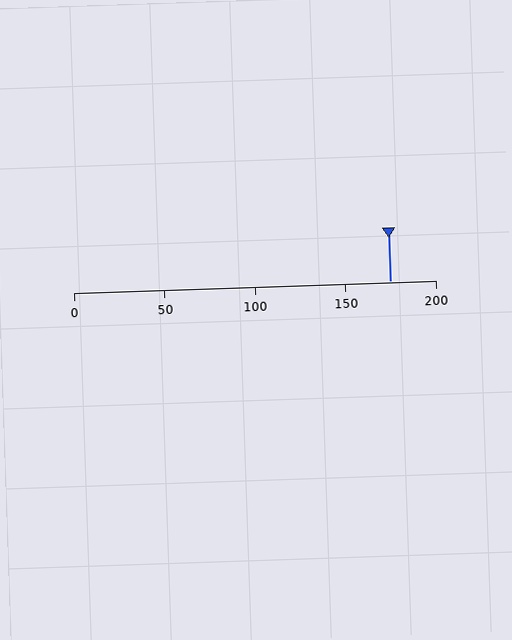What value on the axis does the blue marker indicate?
The marker indicates approximately 175.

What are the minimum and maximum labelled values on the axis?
The axis runs from 0 to 200.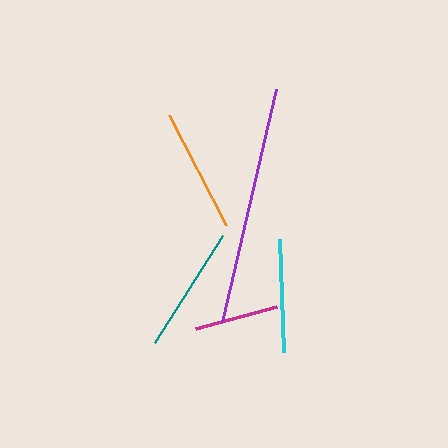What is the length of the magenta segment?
The magenta segment is approximately 84 pixels long.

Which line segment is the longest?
The purple line is the longest at approximately 238 pixels.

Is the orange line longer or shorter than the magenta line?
The orange line is longer than the magenta line.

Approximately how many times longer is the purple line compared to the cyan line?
The purple line is approximately 2.1 times the length of the cyan line.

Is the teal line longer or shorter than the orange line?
The teal line is longer than the orange line.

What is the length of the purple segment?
The purple segment is approximately 238 pixels long.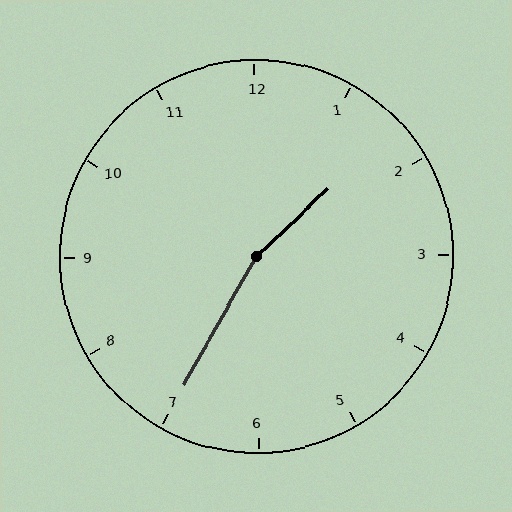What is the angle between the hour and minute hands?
Approximately 162 degrees.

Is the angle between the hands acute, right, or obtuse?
It is obtuse.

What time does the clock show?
1:35.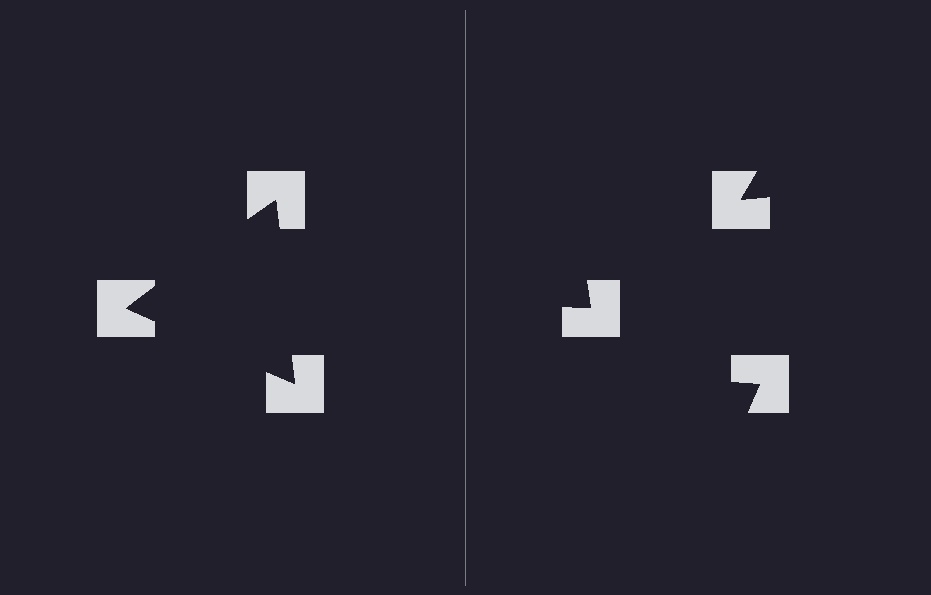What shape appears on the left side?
An illusory triangle.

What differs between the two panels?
The notched squares are positioned identically on both sides; only the wedge orientations differ. On the left they align to a triangle; on the right they are misaligned.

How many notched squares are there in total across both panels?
6 — 3 on each side.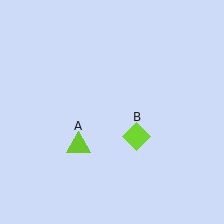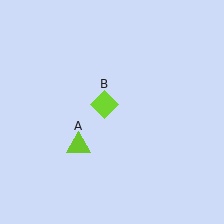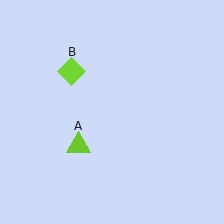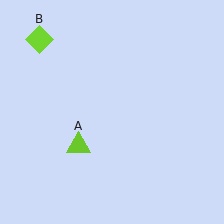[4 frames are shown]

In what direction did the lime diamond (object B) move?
The lime diamond (object B) moved up and to the left.